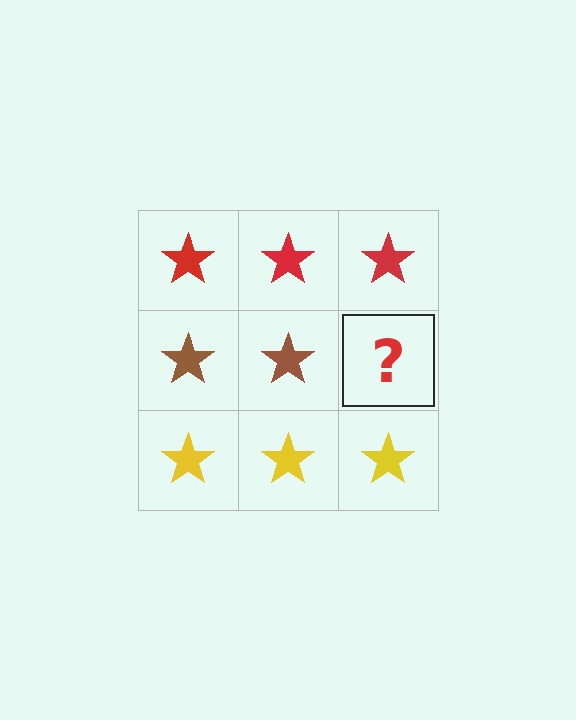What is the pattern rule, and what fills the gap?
The rule is that each row has a consistent color. The gap should be filled with a brown star.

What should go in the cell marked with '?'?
The missing cell should contain a brown star.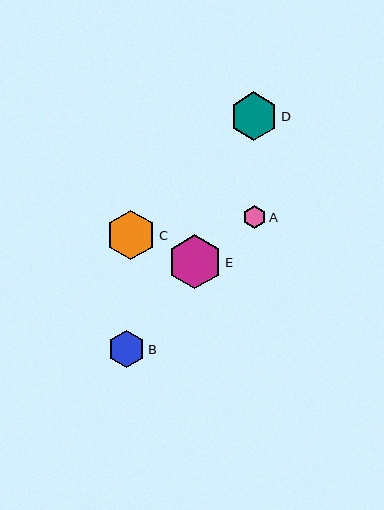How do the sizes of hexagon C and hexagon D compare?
Hexagon C and hexagon D are approximately the same size.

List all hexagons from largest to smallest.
From largest to smallest: E, C, D, B, A.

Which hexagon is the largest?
Hexagon E is the largest with a size of approximately 54 pixels.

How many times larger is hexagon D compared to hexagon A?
Hexagon D is approximately 2.1 times the size of hexagon A.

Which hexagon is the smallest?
Hexagon A is the smallest with a size of approximately 23 pixels.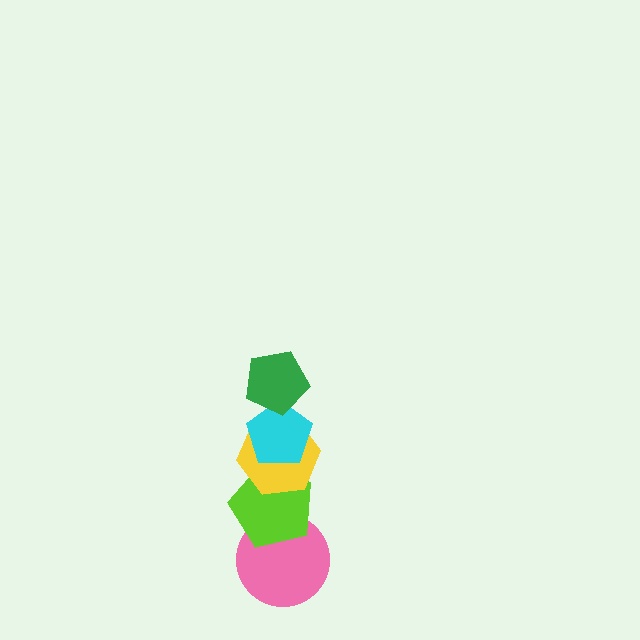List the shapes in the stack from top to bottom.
From top to bottom: the green pentagon, the cyan pentagon, the yellow hexagon, the lime pentagon, the pink circle.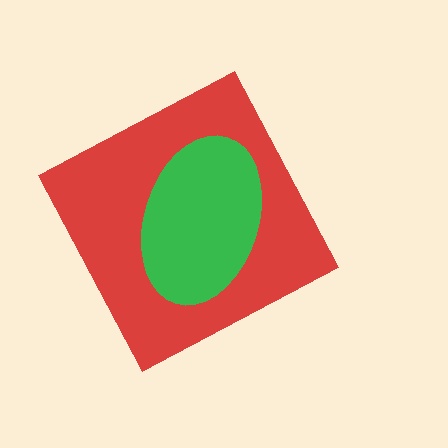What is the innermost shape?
The green ellipse.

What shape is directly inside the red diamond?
The green ellipse.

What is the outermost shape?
The red diamond.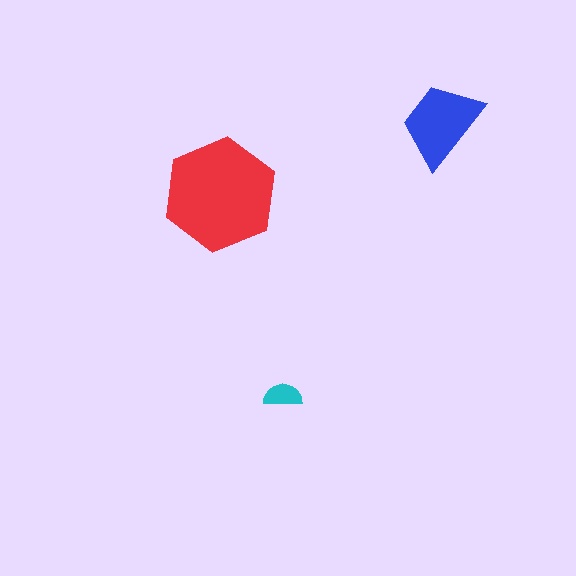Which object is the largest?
The red hexagon.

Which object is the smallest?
The cyan semicircle.